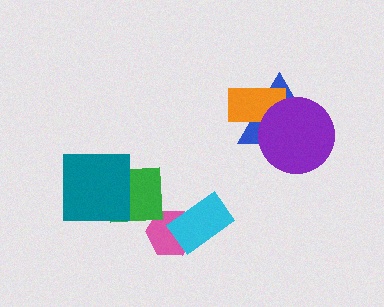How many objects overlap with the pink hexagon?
1 object overlaps with the pink hexagon.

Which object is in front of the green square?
The teal square is in front of the green square.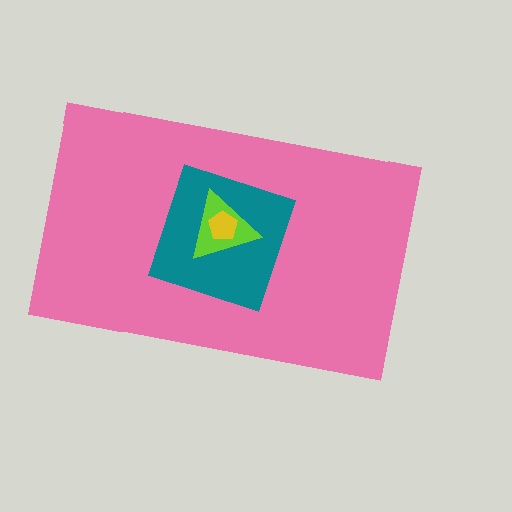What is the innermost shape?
The yellow pentagon.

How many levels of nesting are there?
4.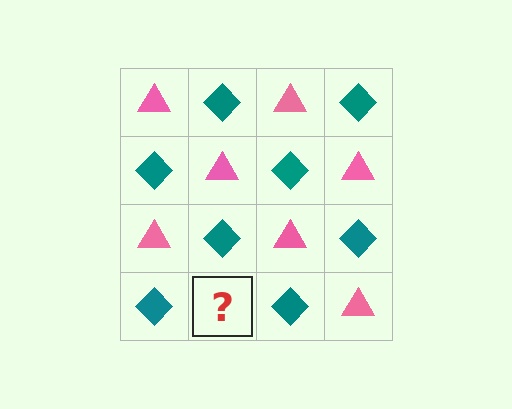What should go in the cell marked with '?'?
The missing cell should contain a pink triangle.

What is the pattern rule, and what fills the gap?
The rule is that it alternates pink triangle and teal diamond in a checkerboard pattern. The gap should be filled with a pink triangle.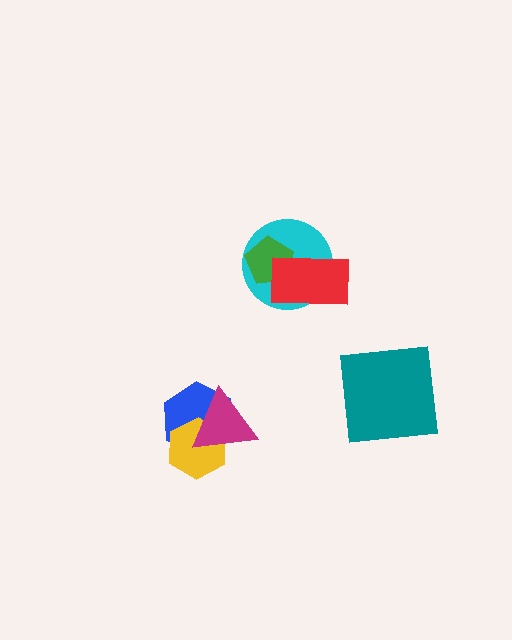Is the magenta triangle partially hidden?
No, no other shape covers it.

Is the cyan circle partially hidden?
Yes, it is partially covered by another shape.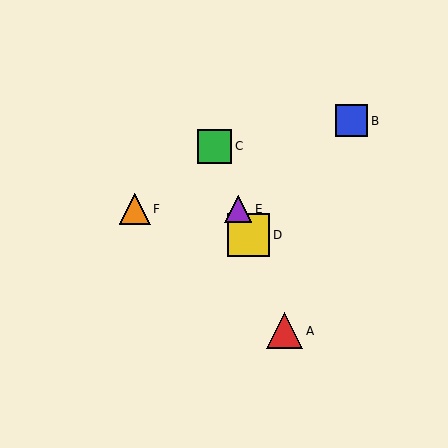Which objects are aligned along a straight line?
Objects A, C, D, E are aligned along a straight line.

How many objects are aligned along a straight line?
4 objects (A, C, D, E) are aligned along a straight line.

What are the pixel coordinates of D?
Object D is at (248, 235).